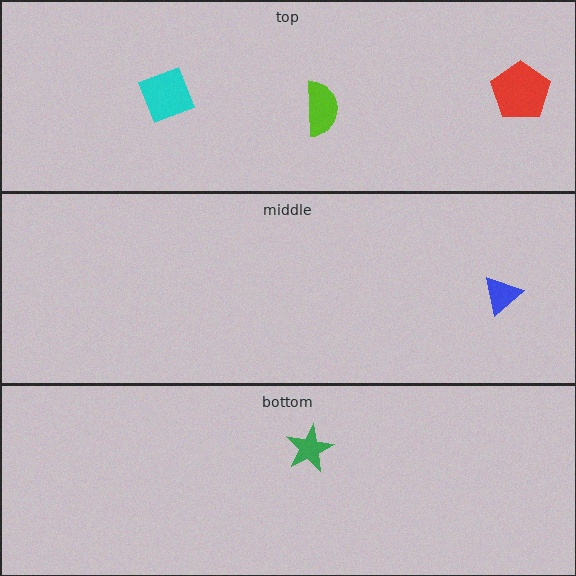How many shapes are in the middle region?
1.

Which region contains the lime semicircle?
The top region.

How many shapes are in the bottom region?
1.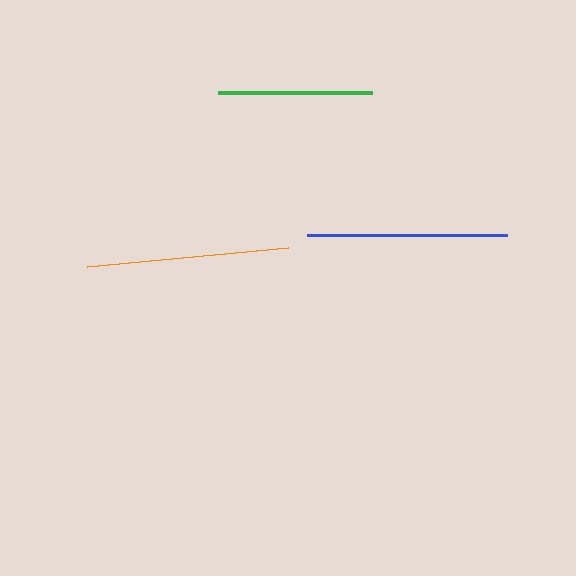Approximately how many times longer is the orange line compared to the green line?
The orange line is approximately 1.3 times the length of the green line.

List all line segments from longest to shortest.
From longest to shortest: orange, blue, green.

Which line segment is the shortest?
The green line is the shortest at approximately 154 pixels.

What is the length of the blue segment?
The blue segment is approximately 199 pixels long.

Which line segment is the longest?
The orange line is the longest at approximately 202 pixels.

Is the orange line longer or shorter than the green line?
The orange line is longer than the green line.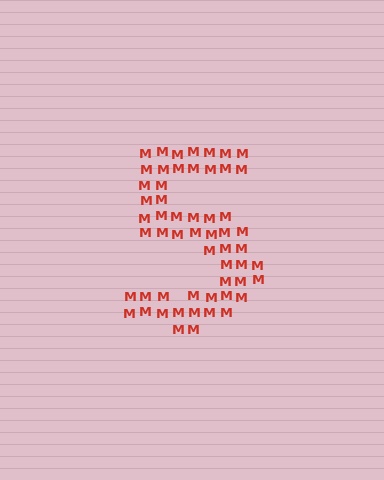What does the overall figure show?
The overall figure shows the digit 5.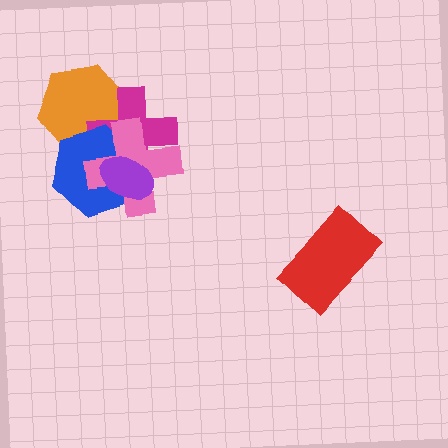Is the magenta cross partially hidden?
Yes, it is partially covered by another shape.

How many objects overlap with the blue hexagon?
4 objects overlap with the blue hexagon.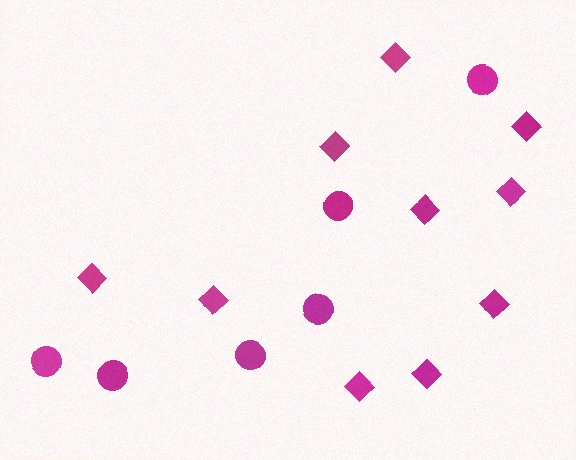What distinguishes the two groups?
There are 2 groups: one group of diamonds (10) and one group of circles (6).